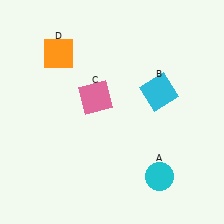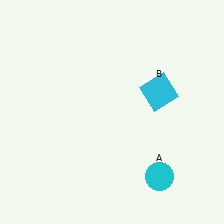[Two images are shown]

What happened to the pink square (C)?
The pink square (C) was removed in Image 2. It was in the top-left area of Image 1.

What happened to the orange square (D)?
The orange square (D) was removed in Image 2. It was in the top-left area of Image 1.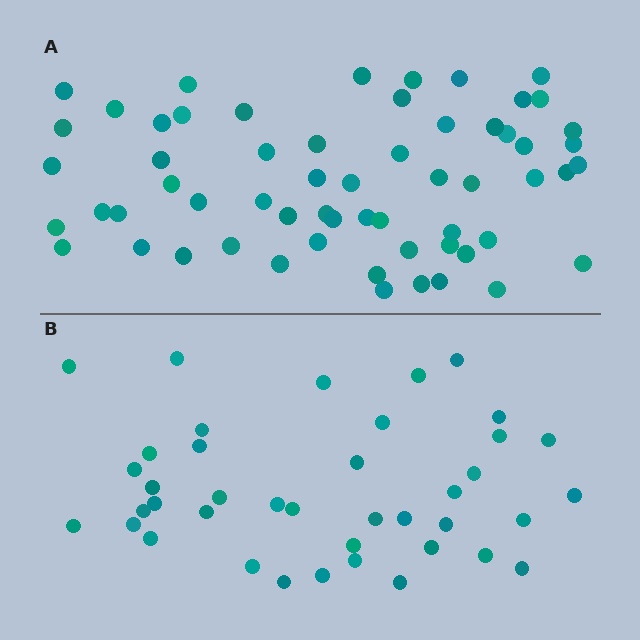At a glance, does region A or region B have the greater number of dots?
Region A (the top region) has more dots.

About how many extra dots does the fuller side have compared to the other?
Region A has approximately 20 more dots than region B.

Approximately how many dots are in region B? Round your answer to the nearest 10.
About 40 dots.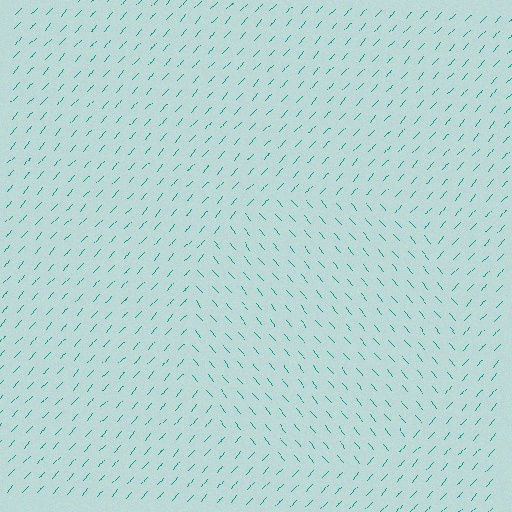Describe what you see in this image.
The image is filled with small teal line segments. A circle region in the image has lines oriented differently from the surrounding lines, creating a visible texture boundary.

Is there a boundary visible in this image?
Yes, there is a texture boundary formed by a change in line orientation.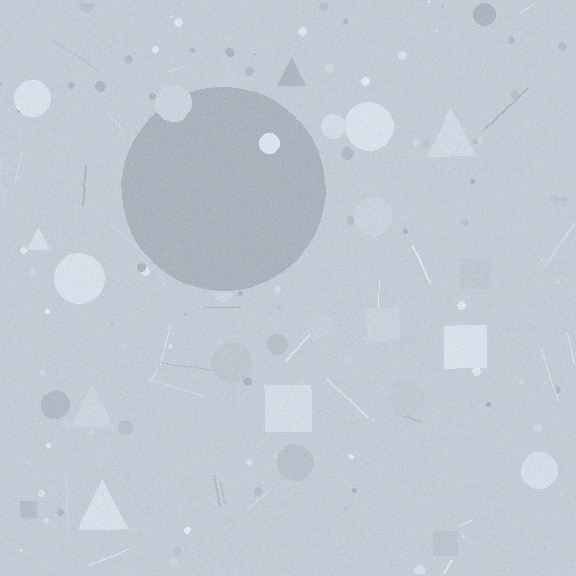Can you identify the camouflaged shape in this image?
The camouflaged shape is a circle.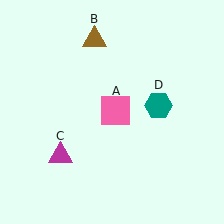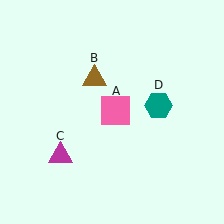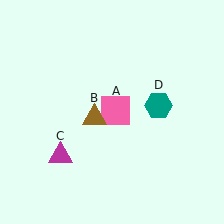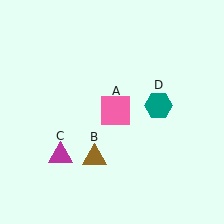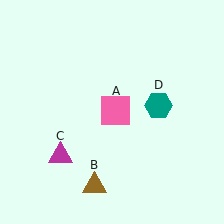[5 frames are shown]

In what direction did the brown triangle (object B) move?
The brown triangle (object B) moved down.